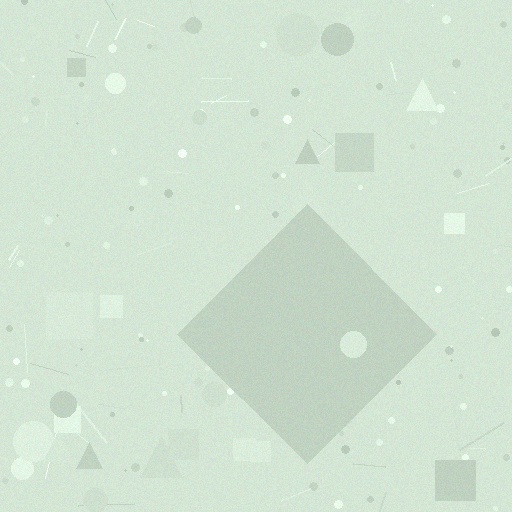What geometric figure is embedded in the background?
A diamond is embedded in the background.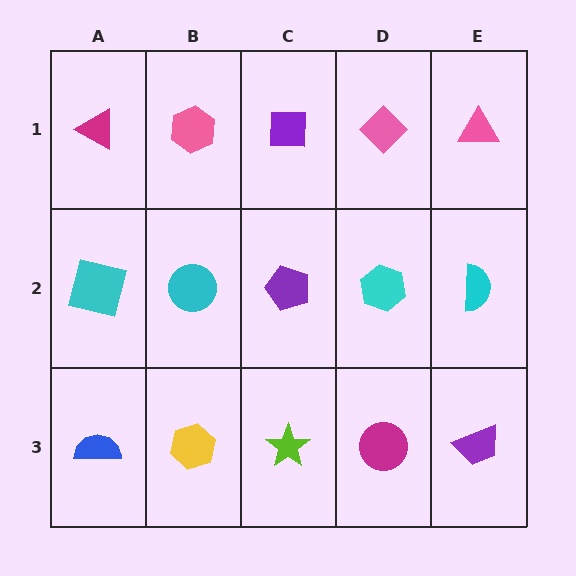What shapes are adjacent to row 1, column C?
A purple pentagon (row 2, column C), a pink hexagon (row 1, column B), a pink diamond (row 1, column D).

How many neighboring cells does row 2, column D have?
4.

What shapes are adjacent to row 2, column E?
A pink triangle (row 1, column E), a purple trapezoid (row 3, column E), a cyan hexagon (row 2, column D).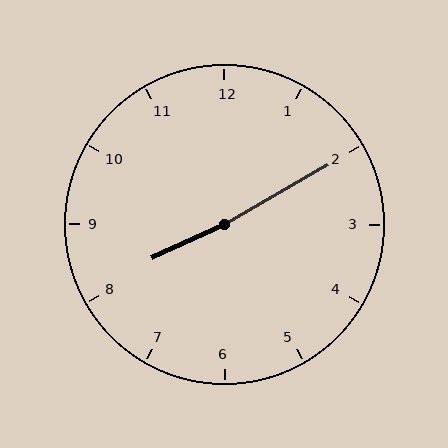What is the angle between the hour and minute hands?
Approximately 175 degrees.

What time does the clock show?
8:10.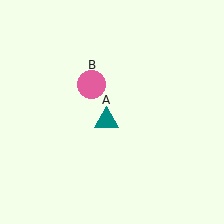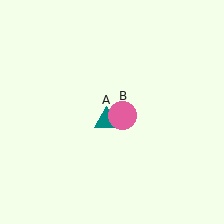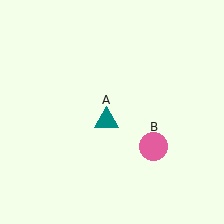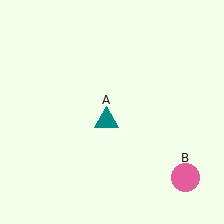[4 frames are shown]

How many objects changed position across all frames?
1 object changed position: pink circle (object B).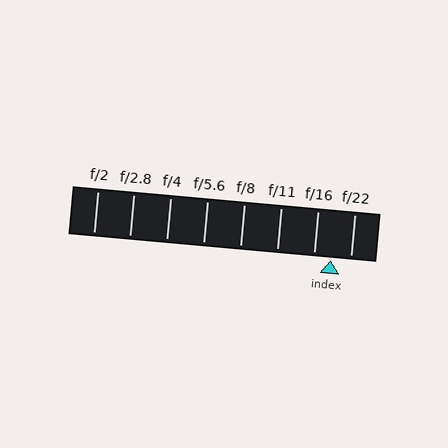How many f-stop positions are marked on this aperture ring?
There are 8 f-stop positions marked.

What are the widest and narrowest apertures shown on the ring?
The widest aperture shown is f/2 and the narrowest is f/22.